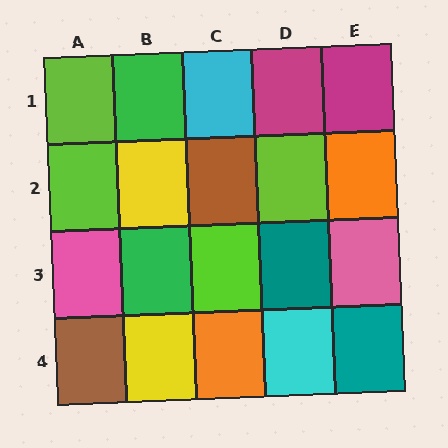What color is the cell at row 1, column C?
Cyan.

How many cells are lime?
4 cells are lime.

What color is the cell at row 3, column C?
Lime.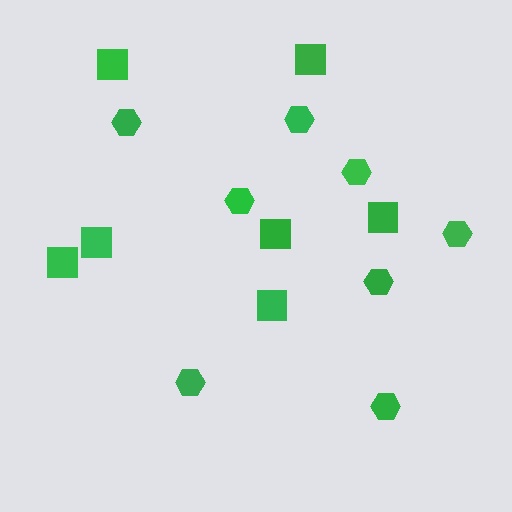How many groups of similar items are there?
There are 2 groups: one group of squares (7) and one group of hexagons (8).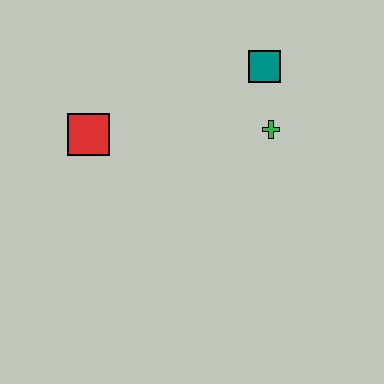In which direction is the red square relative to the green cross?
The red square is to the left of the green cross.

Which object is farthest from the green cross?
The red square is farthest from the green cross.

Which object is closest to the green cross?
The teal square is closest to the green cross.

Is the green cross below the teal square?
Yes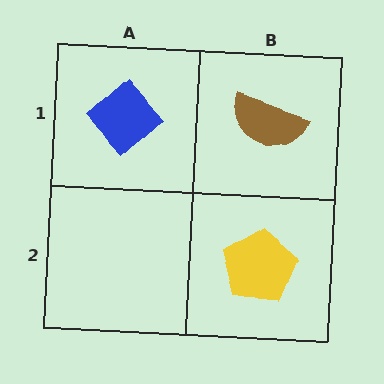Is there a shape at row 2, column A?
No, that cell is empty.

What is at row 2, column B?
A yellow pentagon.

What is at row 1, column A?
A blue diamond.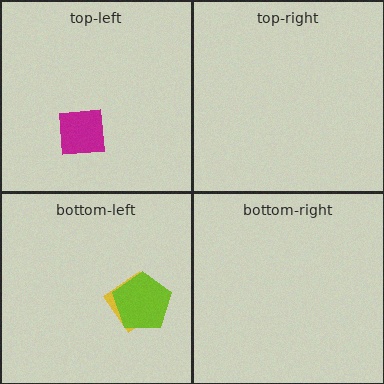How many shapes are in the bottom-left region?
2.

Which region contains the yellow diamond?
The bottom-left region.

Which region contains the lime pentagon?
The bottom-left region.